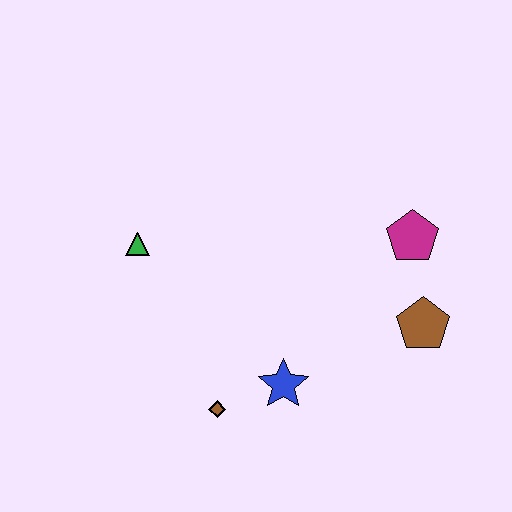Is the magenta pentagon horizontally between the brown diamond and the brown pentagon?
Yes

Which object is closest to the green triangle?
The brown diamond is closest to the green triangle.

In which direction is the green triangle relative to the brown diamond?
The green triangle is above the brown diamond.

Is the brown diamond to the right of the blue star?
No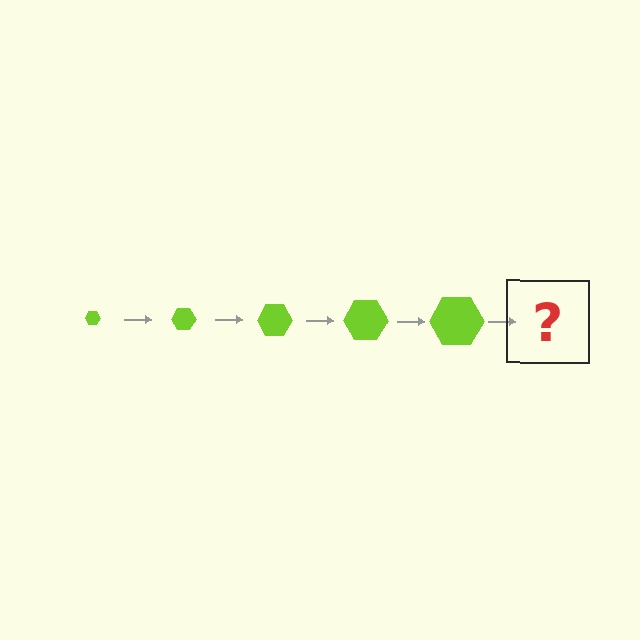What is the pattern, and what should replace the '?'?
The pattern is that the hexagon gets progressively larger each step. The '?' should be a lime hexagon, larger than the previous one.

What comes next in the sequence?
The next element should be a lime hexagon, larger than the previous one.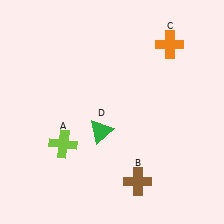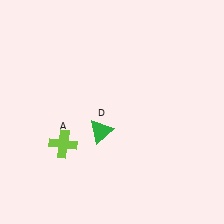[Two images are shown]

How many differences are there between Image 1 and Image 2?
There are 2 differences between the two images.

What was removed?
The brown cross (B), the orange cross (C) were removed in Image 2.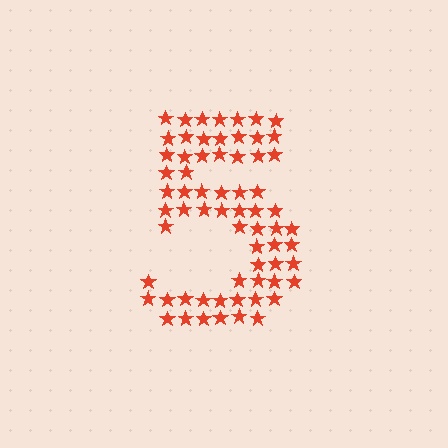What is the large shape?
The large shape is the digit 5.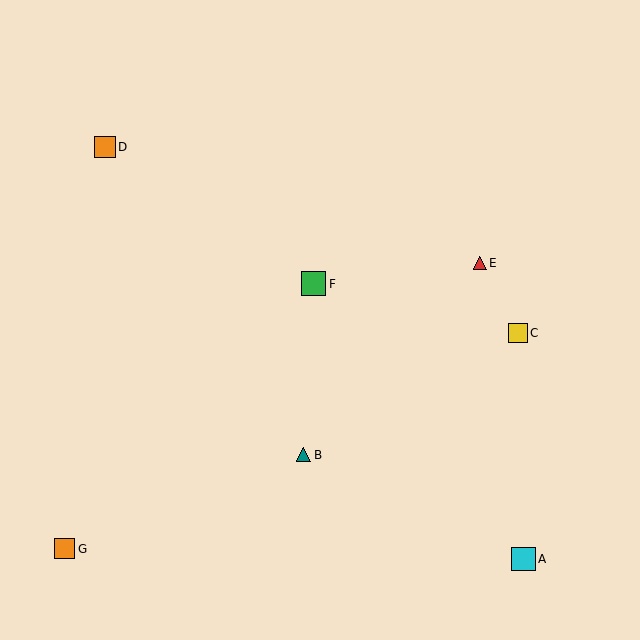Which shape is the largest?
The green square (labeled F) is the largest.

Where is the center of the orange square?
The center of the orange square is at (105, 147).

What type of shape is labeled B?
Shape B is a teal triangle.